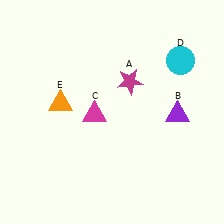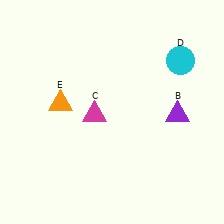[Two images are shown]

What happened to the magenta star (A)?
The magenta star (A) was removed in Image 2. It was in the top-right area of Image 1.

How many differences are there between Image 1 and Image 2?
There is 1 difference between the two images.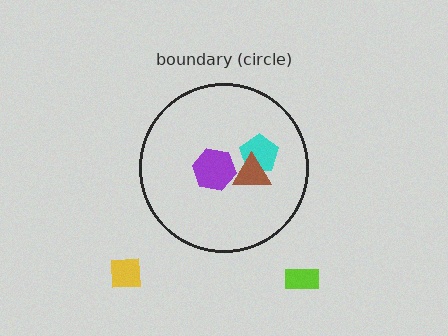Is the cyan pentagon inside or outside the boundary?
Inside.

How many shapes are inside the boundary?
3 inside, 2 outside.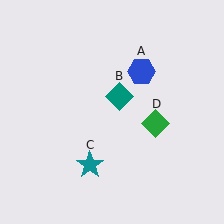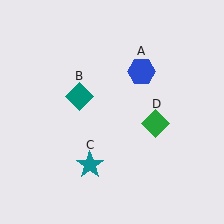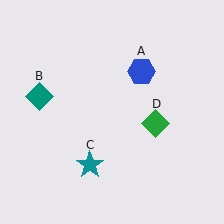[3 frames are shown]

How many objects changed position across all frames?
1 object changed position: teal diamond (object B).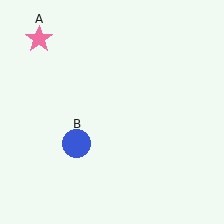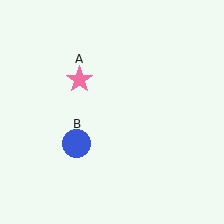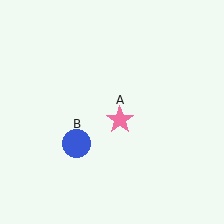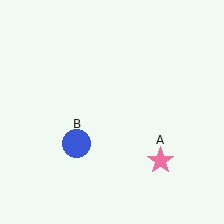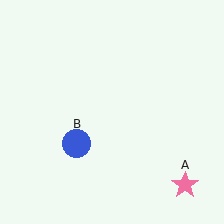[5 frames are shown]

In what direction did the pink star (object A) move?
The pink star (object A) moved down and to the right.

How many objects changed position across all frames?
1 object changed position: pink star (object A).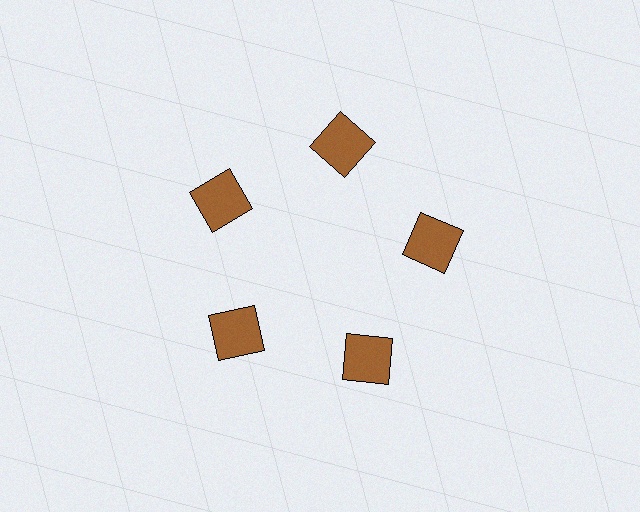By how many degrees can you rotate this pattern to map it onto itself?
The pattern maps onto itself every 72 degrees of rotation.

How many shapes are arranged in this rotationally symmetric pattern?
There are 5 shapes, arranged in 5 groups of 1.